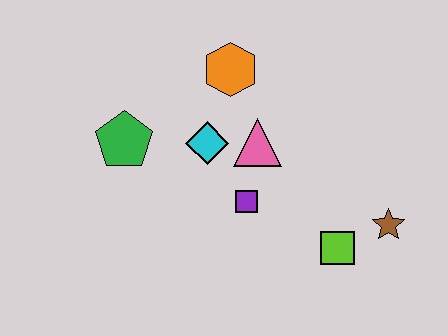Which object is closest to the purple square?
The pink triangle is closest to the purple square.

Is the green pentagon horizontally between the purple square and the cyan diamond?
No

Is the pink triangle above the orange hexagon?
No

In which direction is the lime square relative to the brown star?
The lime square is to the left of the brown star.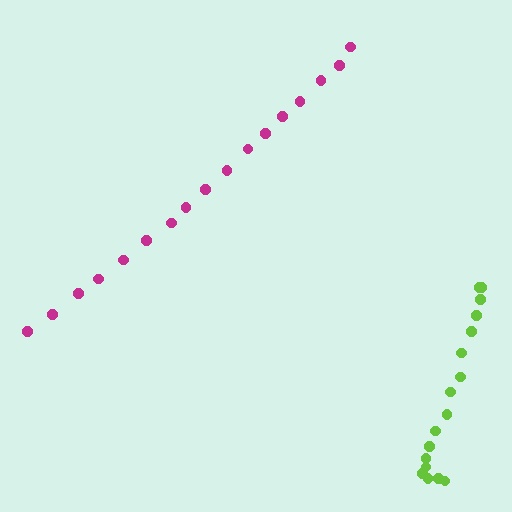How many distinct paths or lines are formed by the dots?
There are 2 distinct paths.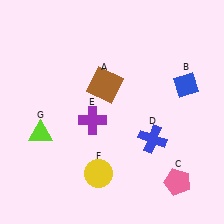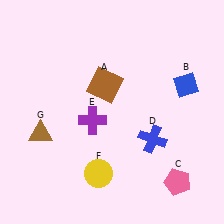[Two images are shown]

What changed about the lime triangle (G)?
In Image 1, G is lime. In Image 2, it changed to brown.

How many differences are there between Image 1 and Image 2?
There is 1 difference between the two images.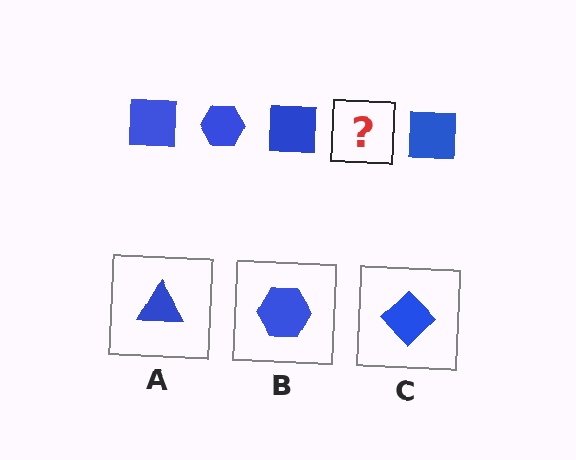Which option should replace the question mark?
Option B.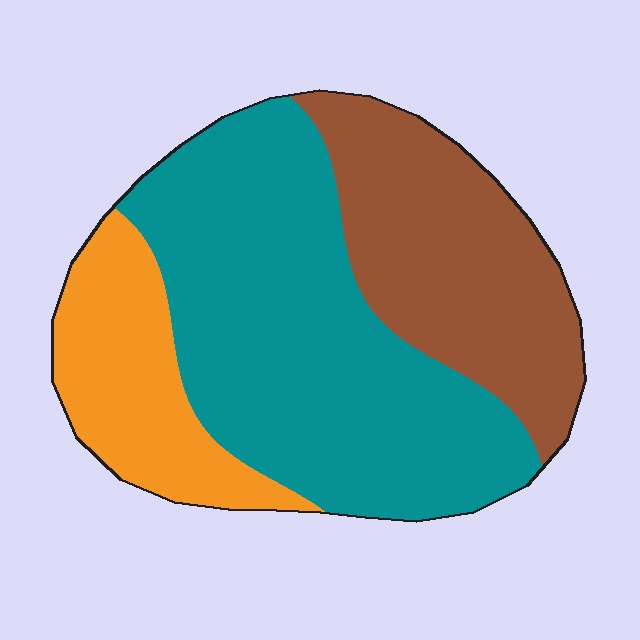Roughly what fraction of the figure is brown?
Brown takes up about one third (1/3) of the figure.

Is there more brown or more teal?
Teal.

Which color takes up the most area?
Teal, at roughly 50%.